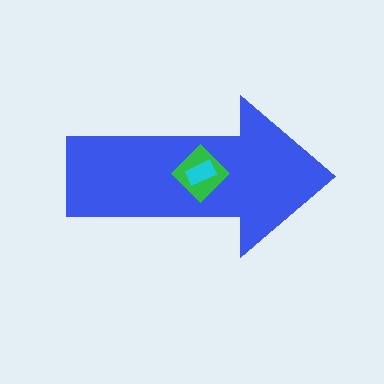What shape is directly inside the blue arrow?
The green diamond.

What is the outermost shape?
The blue arrow.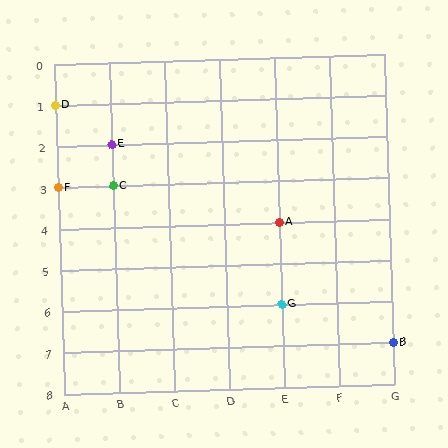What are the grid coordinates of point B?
Point B is at grid coordinates (G, 7).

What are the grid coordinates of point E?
Point E is at grid coordinates (B, 2).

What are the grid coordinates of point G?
Point G is at grid coordinates (E, 6).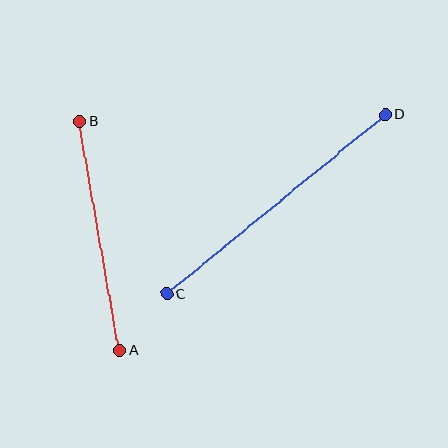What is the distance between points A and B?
The distance is approximately 233 pixels.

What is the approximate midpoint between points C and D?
The midpoint is at approximately (276, 204) pixels.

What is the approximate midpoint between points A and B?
The midpoint is at approximately (100, 236) pixels.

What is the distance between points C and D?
The distance is approximately 283 pixels.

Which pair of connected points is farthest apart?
Points C and D are farthest apart.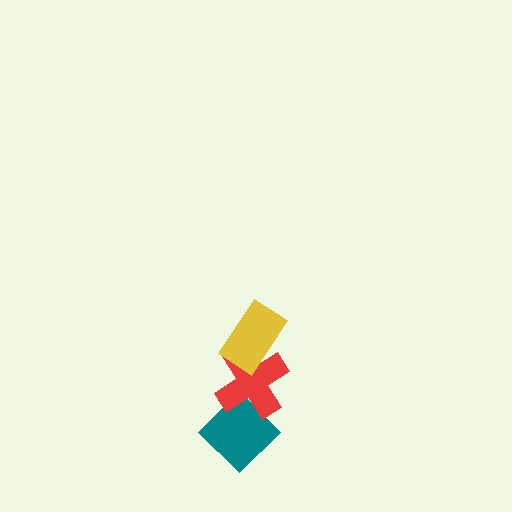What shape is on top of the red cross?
The yellow rectangle is on top of the red cross.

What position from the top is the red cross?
The red cross is 2nd from the top.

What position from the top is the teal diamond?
The teal diamond is 3rd from the top.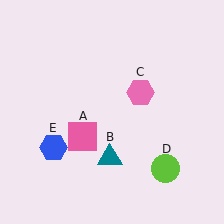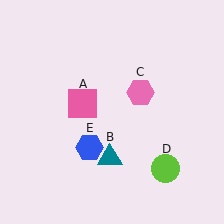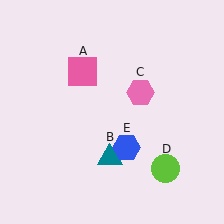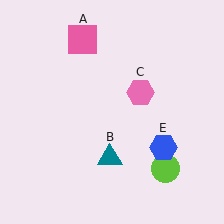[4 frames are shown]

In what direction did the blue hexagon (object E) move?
The blue hexagon (object E) moved right.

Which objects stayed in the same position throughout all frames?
Teal triangle (object B) and pink hexagon (object C) and lime circle (object D) remained stationary.